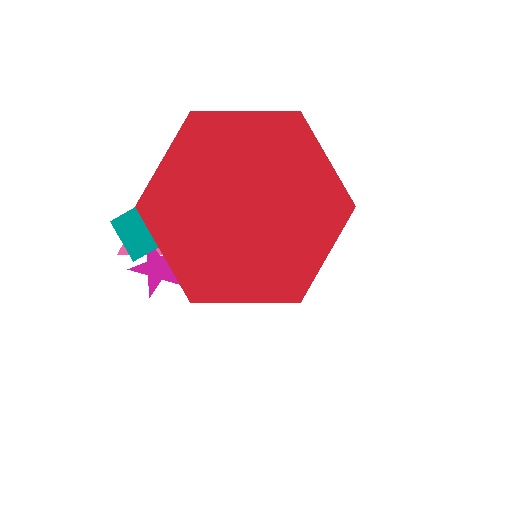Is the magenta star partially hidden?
Yes, the magenta star is partially hidden behind the red hexagon.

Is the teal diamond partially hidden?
Yes, the teal diamond is partially hidden behind the red hexagon.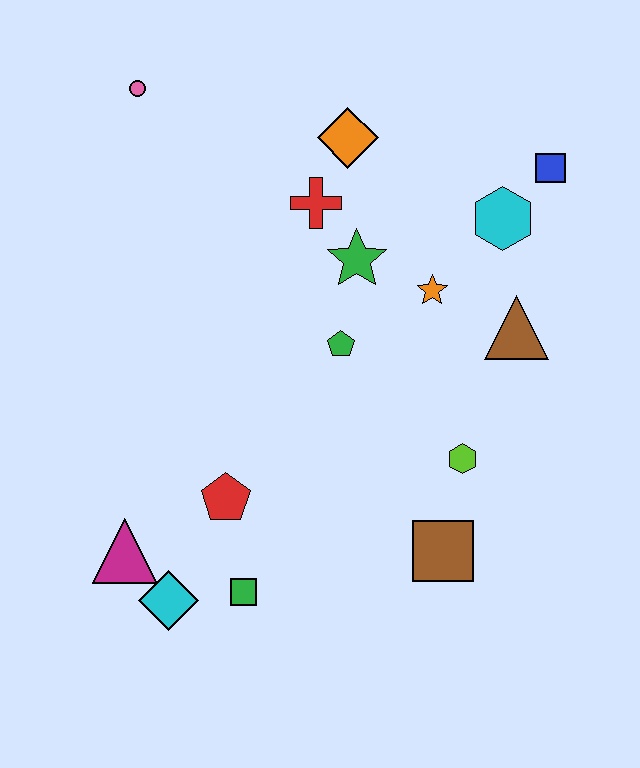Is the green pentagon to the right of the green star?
No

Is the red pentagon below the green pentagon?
Yes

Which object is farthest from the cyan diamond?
The blue square is farthest from the cyan diamond.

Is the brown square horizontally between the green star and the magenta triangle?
No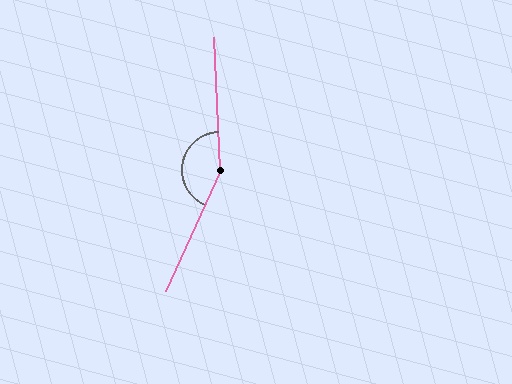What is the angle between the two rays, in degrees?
Approximately 153 degrees.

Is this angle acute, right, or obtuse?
It is obtuse.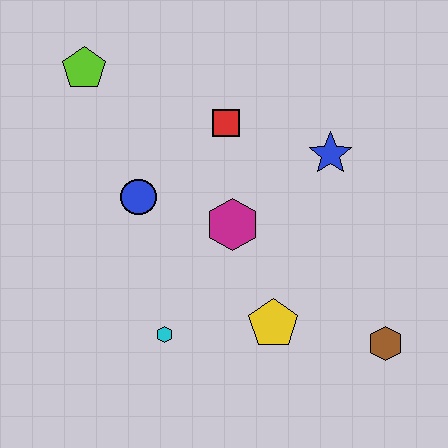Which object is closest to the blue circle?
The magenta hexagon is closest to the blue circle.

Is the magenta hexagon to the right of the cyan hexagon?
Yes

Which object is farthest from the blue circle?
The brown hexagon is farthest from the blue circle.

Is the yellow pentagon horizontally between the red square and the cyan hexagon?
No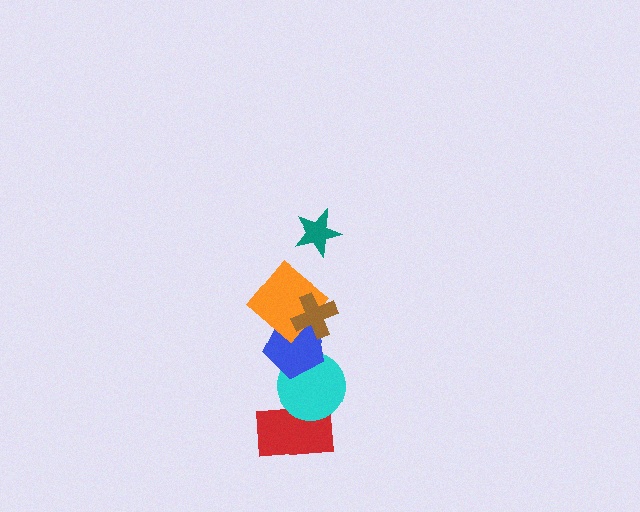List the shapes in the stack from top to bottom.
From top to bottom: the teal star, the brown cross, the orange diamond, the blue pentagon, the cyan circle, the red rectangle.